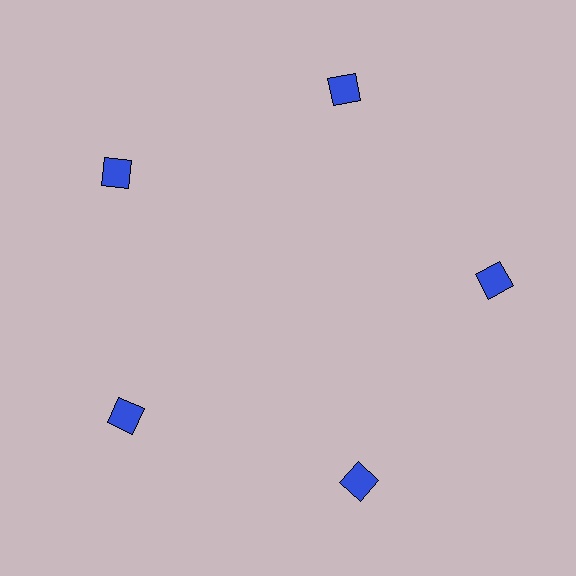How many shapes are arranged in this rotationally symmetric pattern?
There are 5 shapes, arranged in 5 groups of 1.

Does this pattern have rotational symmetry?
Yes, this pattern has 5-fold rotational symmetry. It looks the same after rotating 72 degrees around the center.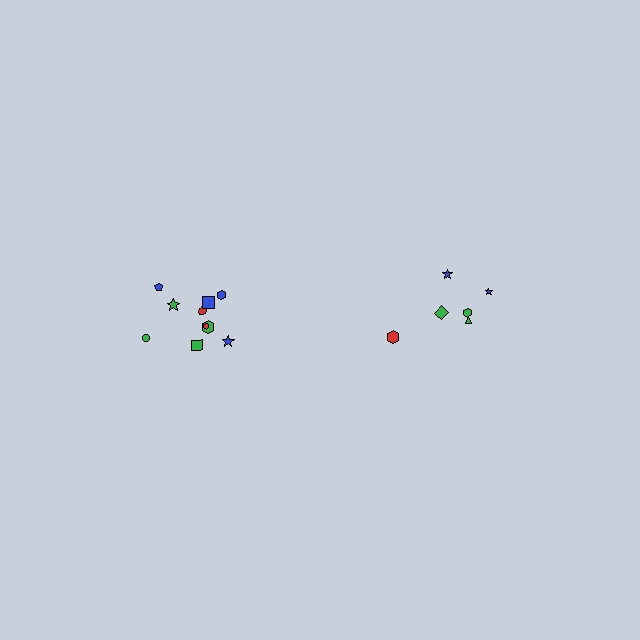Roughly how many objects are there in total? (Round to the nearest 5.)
Roughly 15 objects in total.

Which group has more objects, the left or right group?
The left group.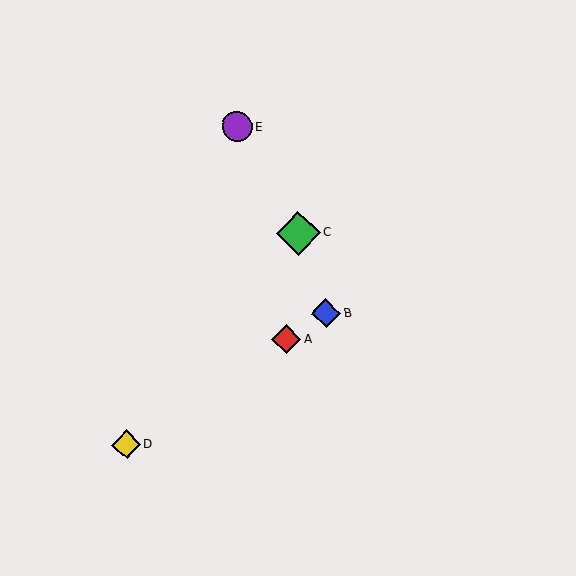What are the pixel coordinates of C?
Object C is at (298, 233).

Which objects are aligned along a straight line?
Objects A, B, D are aligned along a straight line.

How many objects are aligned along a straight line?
3 objects (A, B, D) are aligned along a straight line.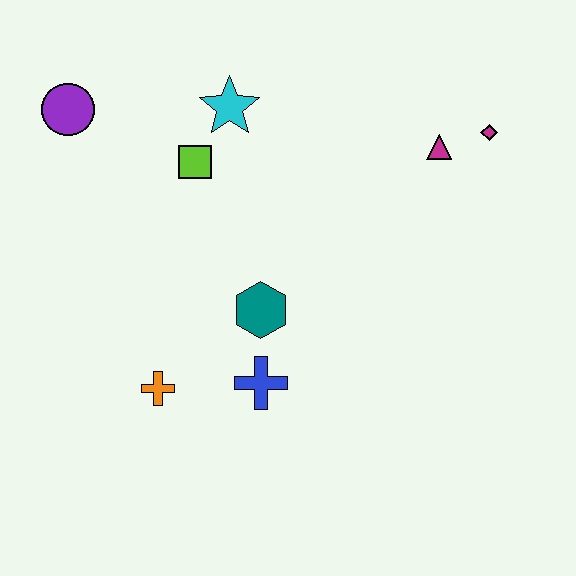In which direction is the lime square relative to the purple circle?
The lime square is to the right of the purple circle.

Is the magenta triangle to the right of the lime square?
Yes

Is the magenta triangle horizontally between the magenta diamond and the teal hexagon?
Yes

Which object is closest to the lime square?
The cyan star is closest to the lime square.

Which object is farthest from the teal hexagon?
The magenta diamond is farthest from the teal hexagon.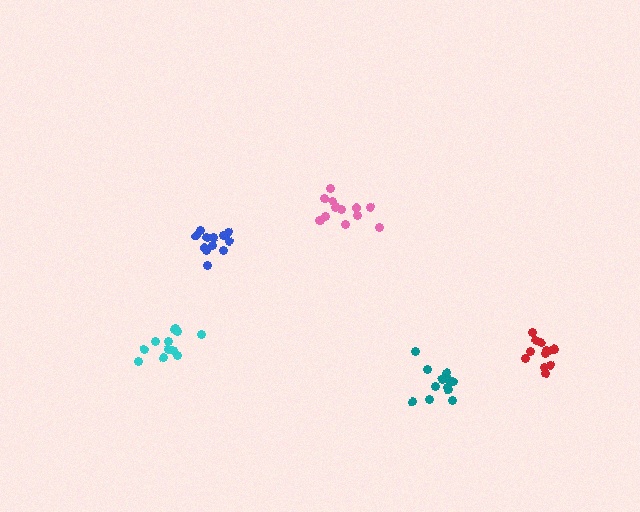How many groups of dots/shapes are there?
There are 5 groups.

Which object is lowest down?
The teal cluster is bottommost.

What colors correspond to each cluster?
The clusters are colored: cyan, pink, blue, teal, red.